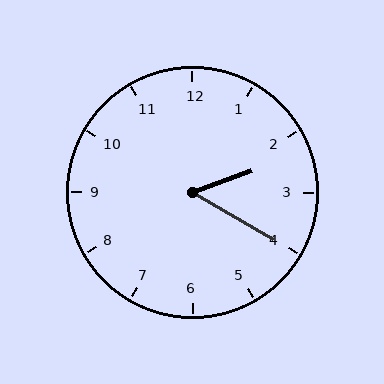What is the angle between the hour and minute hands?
Approximately 50 degrees.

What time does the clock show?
2:20.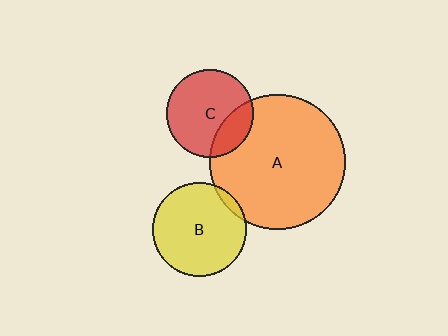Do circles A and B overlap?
Yes.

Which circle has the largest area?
Circle A (orange).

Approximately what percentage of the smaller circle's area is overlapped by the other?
Approximately 5%.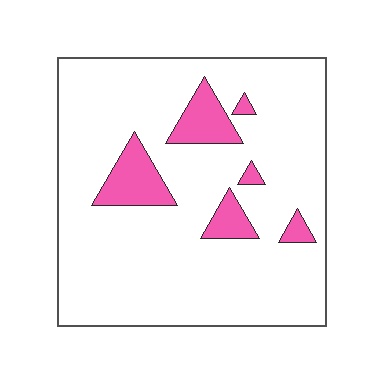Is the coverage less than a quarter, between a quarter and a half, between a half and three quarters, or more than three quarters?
Less than a quarter.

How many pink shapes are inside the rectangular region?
6.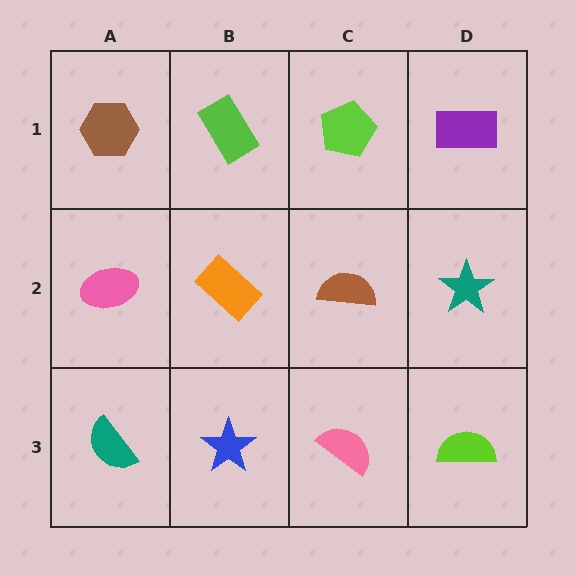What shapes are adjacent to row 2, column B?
A lime rectangle (row 1, column B), a blue star (row 3, column B), a pink ellipse (row 2, column A), a brown semicircle (row 2, column C).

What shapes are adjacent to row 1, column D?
A teal star (row 2, column D), a lime pentagon (row 1, column C).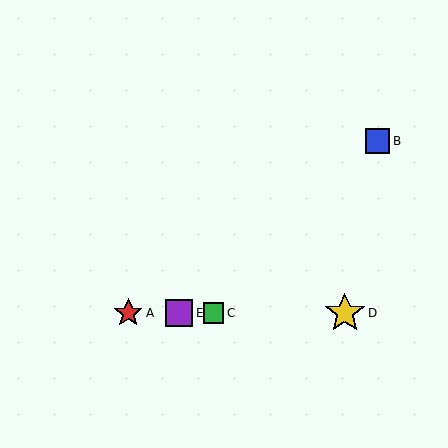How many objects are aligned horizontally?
4 objects (A, C, D, E) are aligned horizontally.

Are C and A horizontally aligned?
Yes, both are at y≈313.